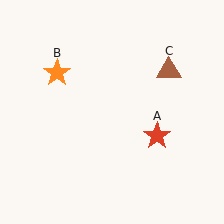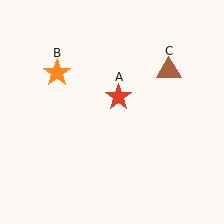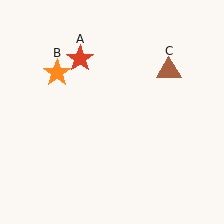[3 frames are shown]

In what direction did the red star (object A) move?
The red star (object A) moved up and to the left.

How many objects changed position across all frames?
1 object changed position: red star (object A).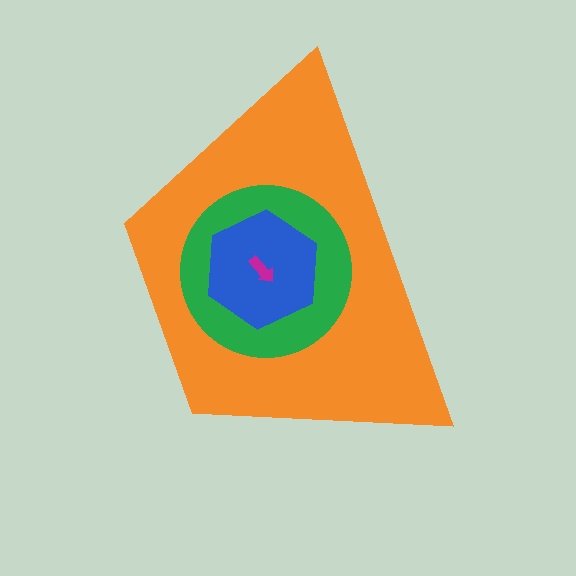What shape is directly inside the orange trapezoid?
The green circle.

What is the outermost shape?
The orange trapezoid.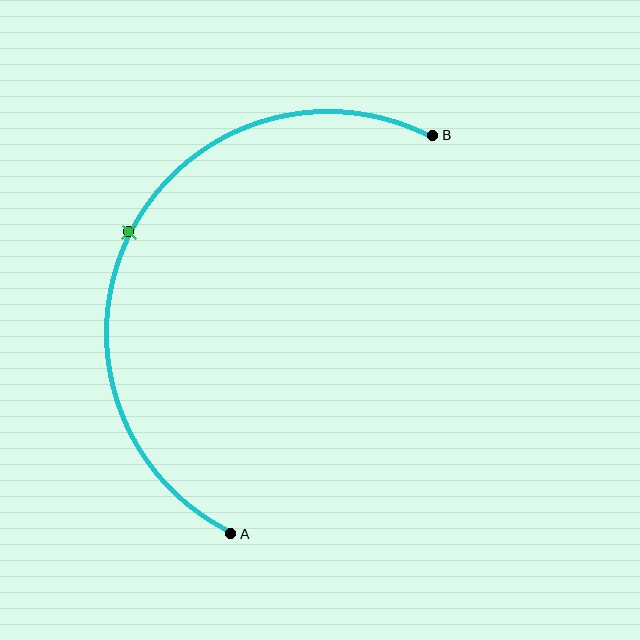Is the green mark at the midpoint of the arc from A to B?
Yes. The green mark lies on the arc at equal arc-length from both A and B — it is the arc midpoint.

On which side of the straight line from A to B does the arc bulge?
The arc bulges to the left of the straight line connecting A and B.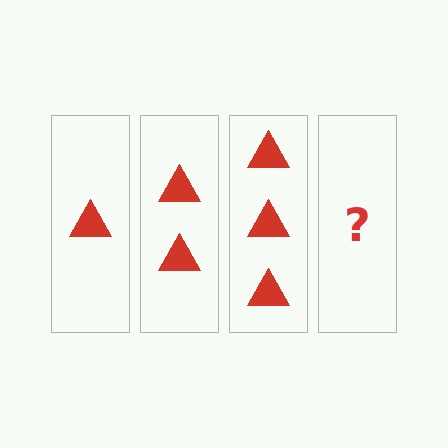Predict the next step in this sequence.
The next step is 4 triangles.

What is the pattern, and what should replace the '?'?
The pattern is that each step adds one more triangle. The '?' should be 4 triangles.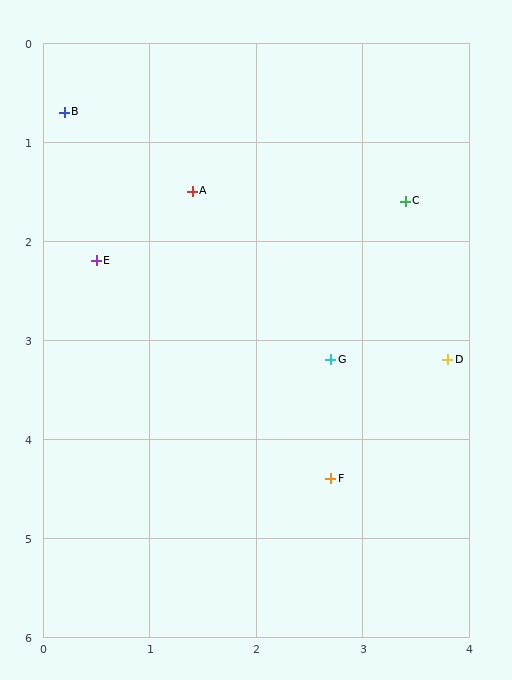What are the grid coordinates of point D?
Point D is at approximately (3.8, 3.2).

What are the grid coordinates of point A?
Point A is at approximately (1.4, 1.5).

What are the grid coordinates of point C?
Point C is at approximately (3.4, 1.6).